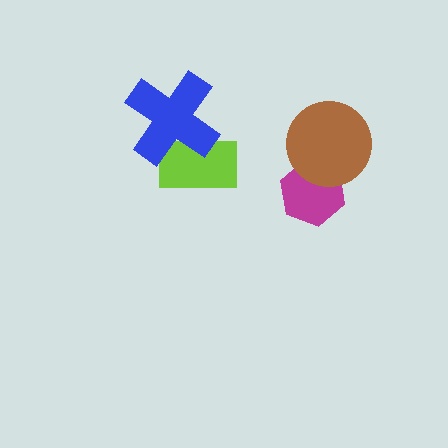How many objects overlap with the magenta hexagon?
1 object overlaps with the magenta hexagon.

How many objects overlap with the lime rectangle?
1 object overlaps with the lime rectangle.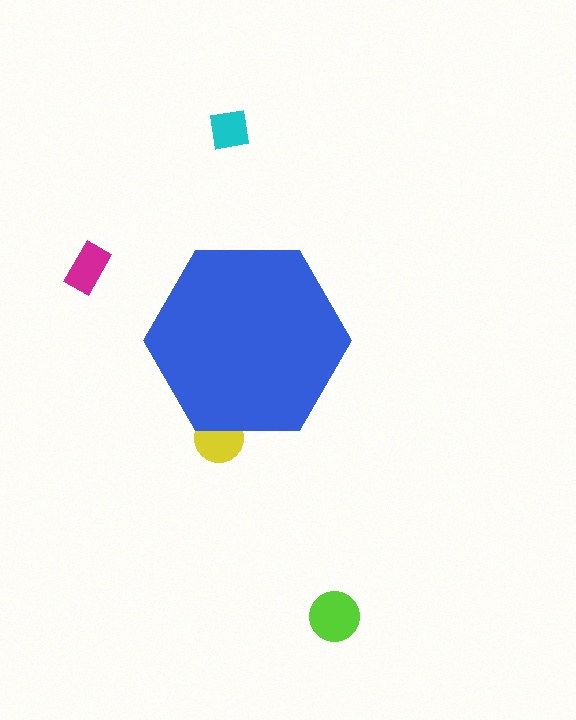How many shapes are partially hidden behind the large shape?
1 shape is partially hidden.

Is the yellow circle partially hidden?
Yes, the yellow circle is partially hidden behind the blue hexagon.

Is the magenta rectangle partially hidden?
No, the magenta rectangle is fully visible.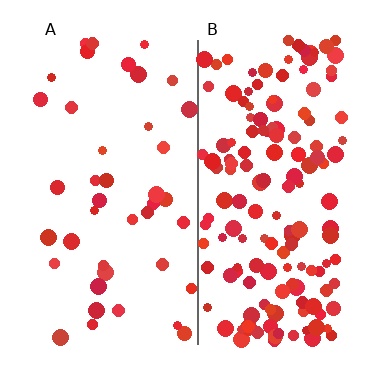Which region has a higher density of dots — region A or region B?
B (the right).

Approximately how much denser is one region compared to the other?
Approximately 3.6× — region B over region A.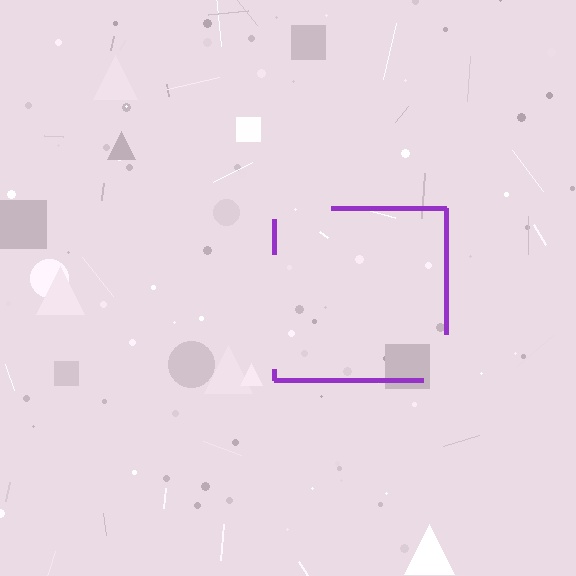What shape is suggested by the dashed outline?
The dashed outline suggests a square.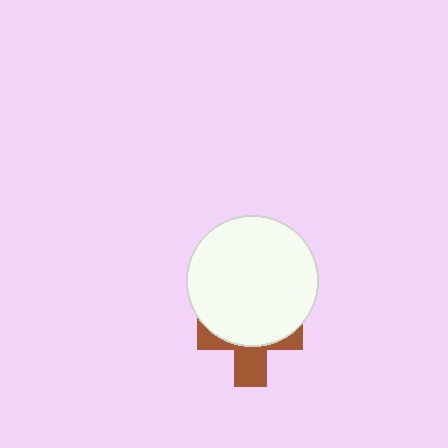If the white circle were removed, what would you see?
You would see the complete brown cross.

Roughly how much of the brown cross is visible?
A small part of it is visible (roughly 41%).